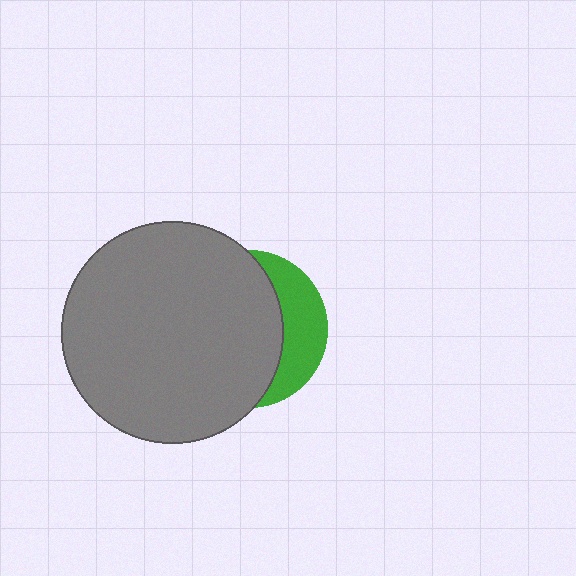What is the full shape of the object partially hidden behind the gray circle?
The partially hidden object is a green circle.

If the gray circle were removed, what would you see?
You would see the complete green circle.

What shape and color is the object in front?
The object in front is a gray circle.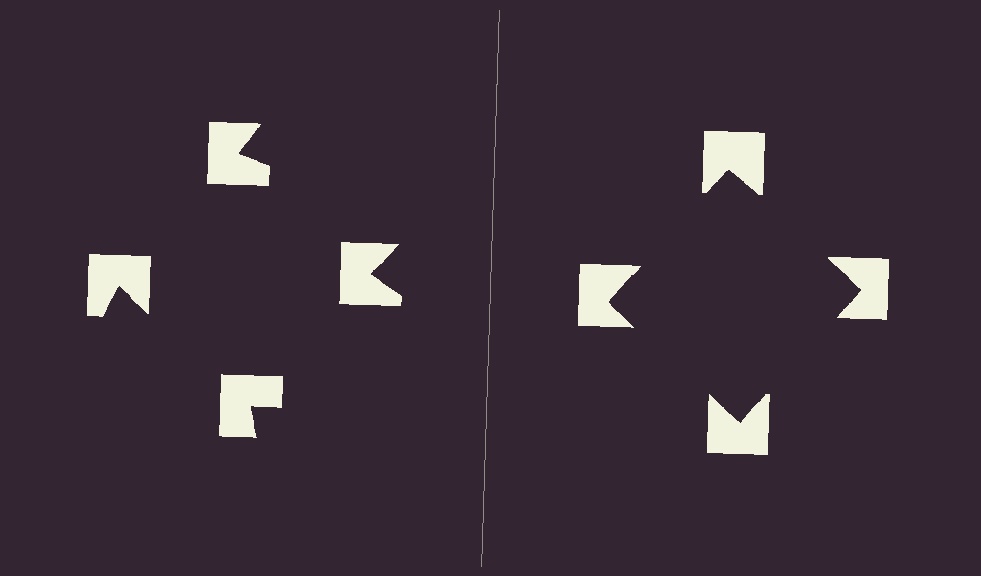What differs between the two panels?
The notched squares are positioned identically on both sides; only the wedge orientations differ. On the right they align to a square; on the left they are misaligned.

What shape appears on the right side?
An illusory square.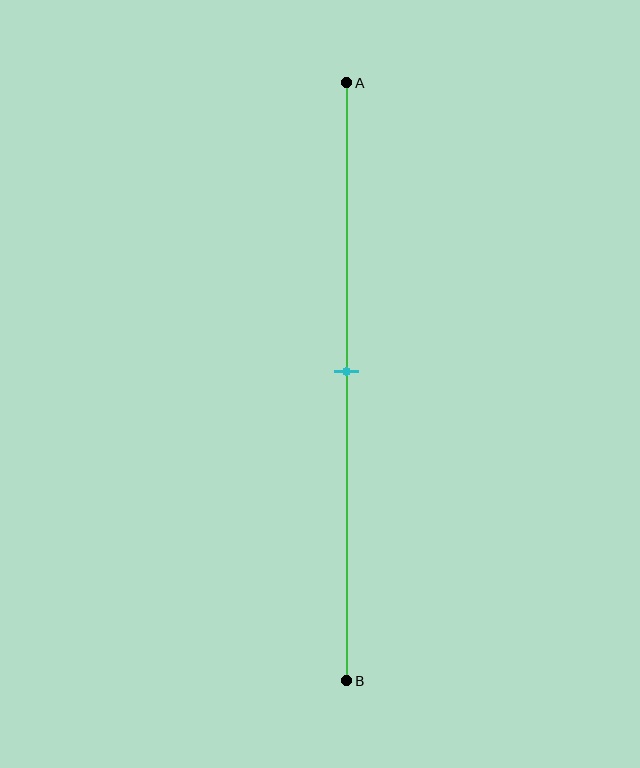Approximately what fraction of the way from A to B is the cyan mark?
The cyan mark is approximately 50% of the way from A to B.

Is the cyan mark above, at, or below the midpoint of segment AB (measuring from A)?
The cyan mark is approximately at the midpoint of segment AB.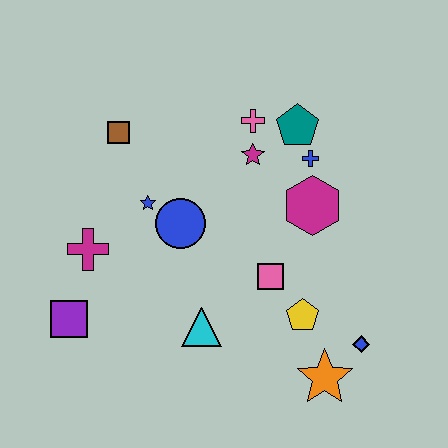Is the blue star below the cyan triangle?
No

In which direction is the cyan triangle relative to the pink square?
The cyan triangle is to the left of the pink square.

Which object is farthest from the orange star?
The brown square is farthest from the orange star.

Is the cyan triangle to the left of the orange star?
Yes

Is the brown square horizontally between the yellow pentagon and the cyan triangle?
No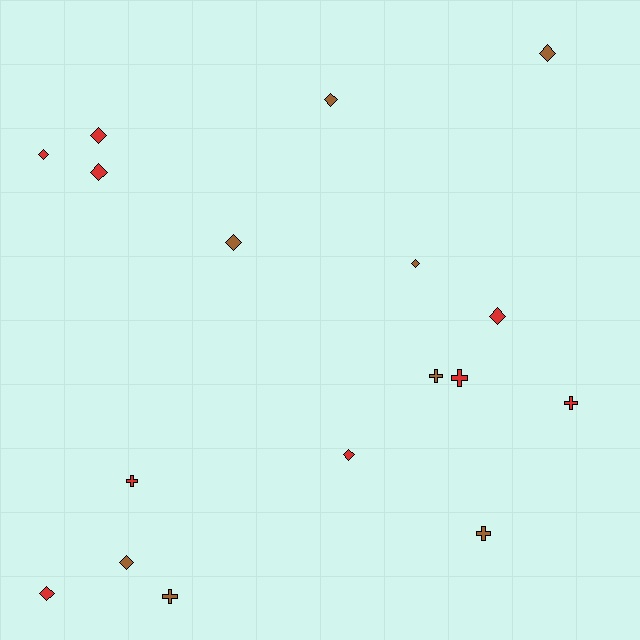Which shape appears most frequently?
Diamond, with 11 objects.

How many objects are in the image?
There are 17 objects.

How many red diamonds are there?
There are 6 red diamonds.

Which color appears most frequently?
Red, with 9 objects.